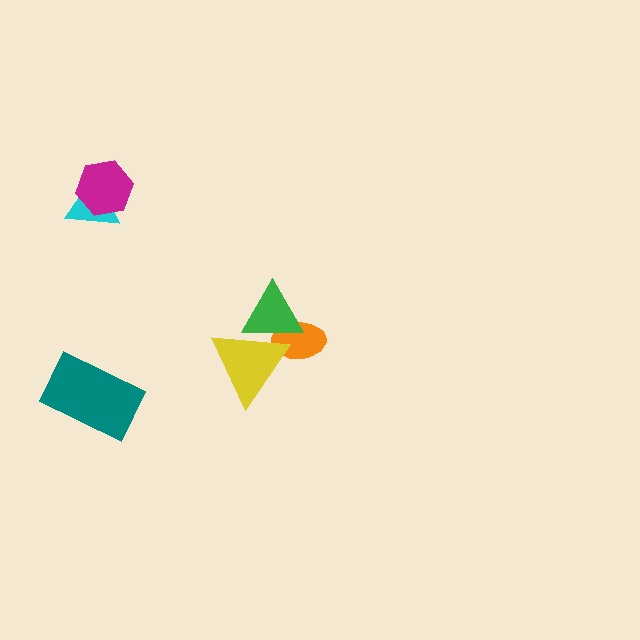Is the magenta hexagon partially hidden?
No, no other shape covers it.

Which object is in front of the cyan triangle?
The magenta hexagon is in front of the cyan triangle.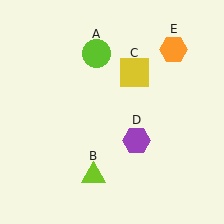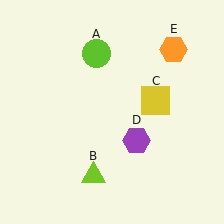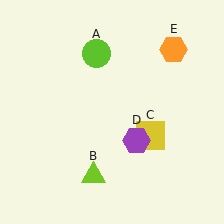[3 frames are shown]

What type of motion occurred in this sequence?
The yellow square (object C) rotated clockwise around the center of the scene.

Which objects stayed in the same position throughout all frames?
Lime circle (object A) and lime triangle (object B) and purple hexagon (object D) and orange hexagon (object E) remained stationary.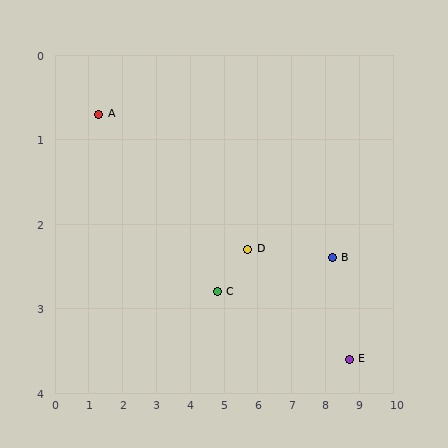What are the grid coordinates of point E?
Point E is at approximately (8.7, 3.6).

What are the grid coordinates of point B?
Point B is at approximately (8.2, 2.4).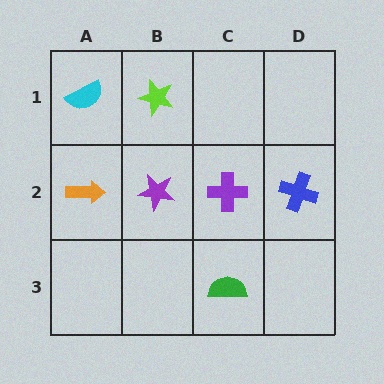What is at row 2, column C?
A purple cross.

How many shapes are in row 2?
4 shapes.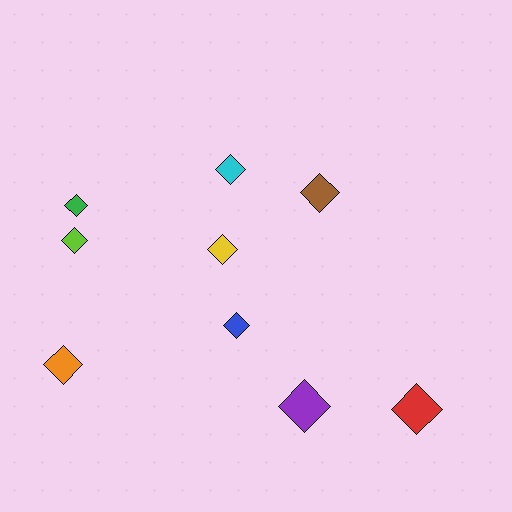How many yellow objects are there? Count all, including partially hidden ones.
There is 1 yellow object.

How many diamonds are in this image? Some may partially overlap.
There are 9 diamonds.